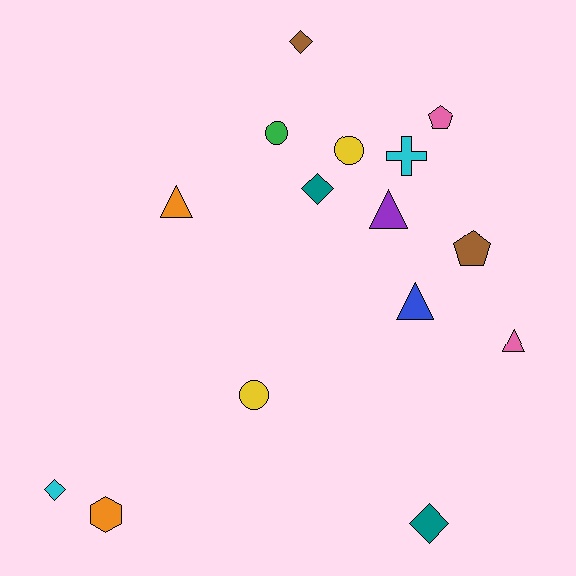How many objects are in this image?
There are 15 objects.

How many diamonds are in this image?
There are 4 diamonds.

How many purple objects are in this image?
There is 1 purple object.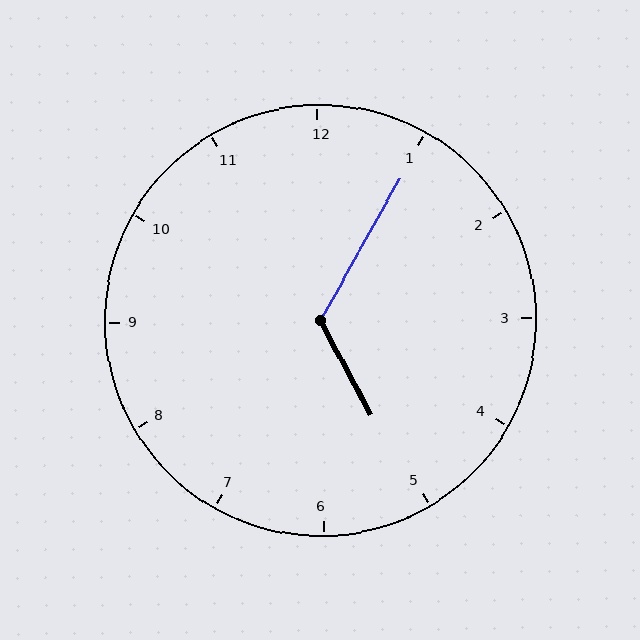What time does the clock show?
5:05.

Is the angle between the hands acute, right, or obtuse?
It is obtuse.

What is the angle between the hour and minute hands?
Approximately 122 degrees.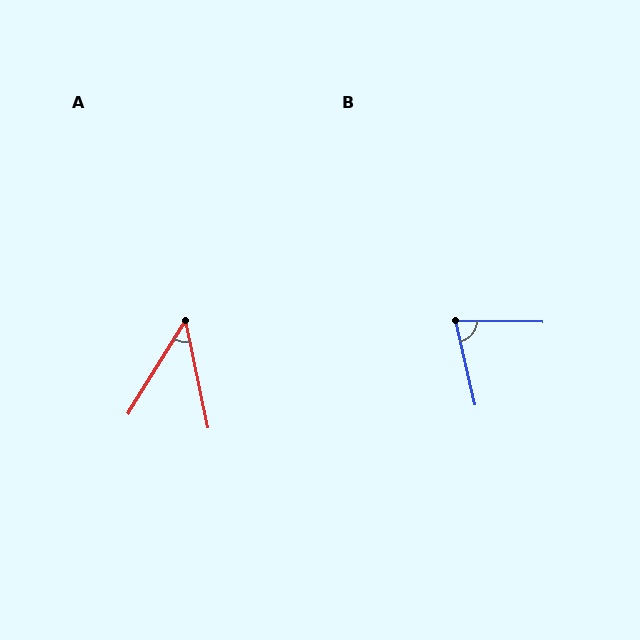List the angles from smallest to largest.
A (43°), B (76°).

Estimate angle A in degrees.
Approximately 43 degrees.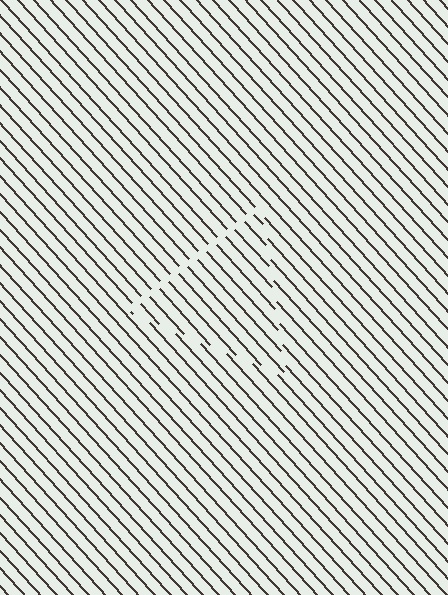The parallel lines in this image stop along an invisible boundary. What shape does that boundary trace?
An illusory triangle. The interior of the shape contains the same grating, shifted by half a period — the contour is defined by the phase discontinuity where line-ends from the inner and outer gratings abut.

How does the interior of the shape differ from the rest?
The interior of the shape contains the same grating, shifted by half a period — the contour is defined by the phase discontinuity where line-ends from the inner and outer gratings abut.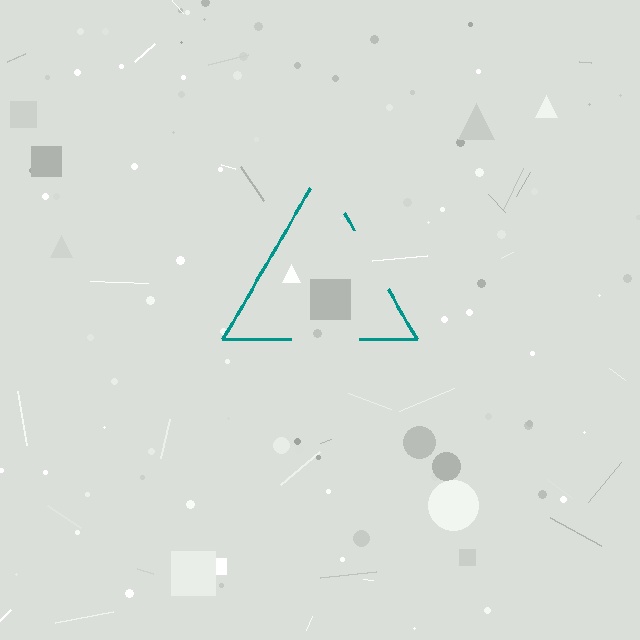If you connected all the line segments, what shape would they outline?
They would outline a triangle.